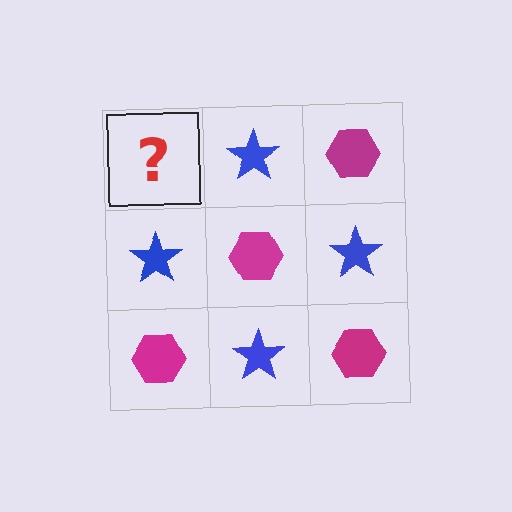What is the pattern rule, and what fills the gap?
The rule is that it alternates magenta hexagon and blue star in a checkerboard pattern. The gap should be filled with a magenta hexagon.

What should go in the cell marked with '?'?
The missing cell should contain a magenta hexagon.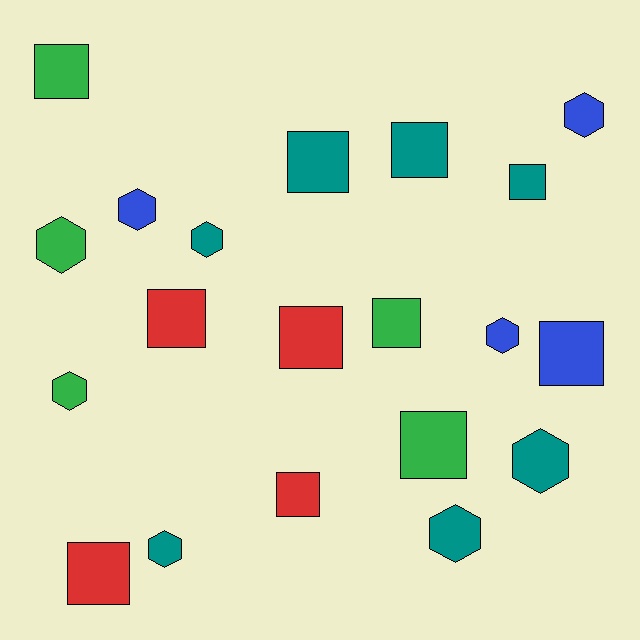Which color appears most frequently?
Teal, with 7 objects.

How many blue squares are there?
There is 1 blue square.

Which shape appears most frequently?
Square, with 11 objects.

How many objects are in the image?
There are 20 objects.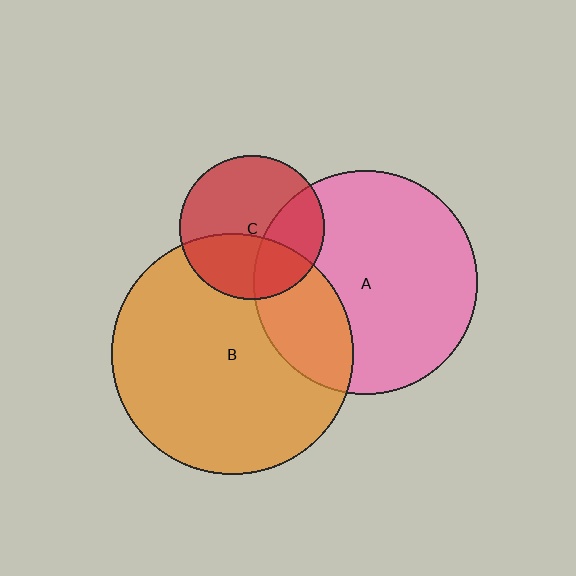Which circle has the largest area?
Circle B (orange).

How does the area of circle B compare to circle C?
Approximately 2.8 times.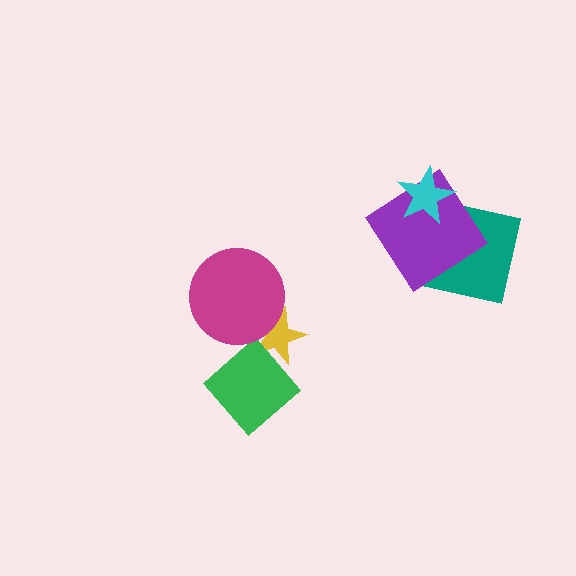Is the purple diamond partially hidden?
Yes, it is partially covered by another shape.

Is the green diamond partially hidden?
No, no other shape covers it.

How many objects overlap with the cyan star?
1 object overlaps with the cyan star.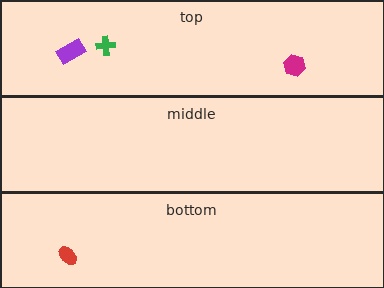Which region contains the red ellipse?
The bottom region.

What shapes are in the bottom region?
The red ellipse.